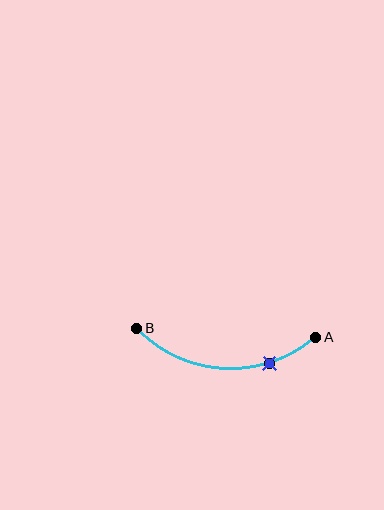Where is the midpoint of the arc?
The arc midpoint is the point on the curve farthest from the straight line joining A and B. It sits below that line.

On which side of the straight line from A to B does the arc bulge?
The arc bulges below the straight line connecting A and B.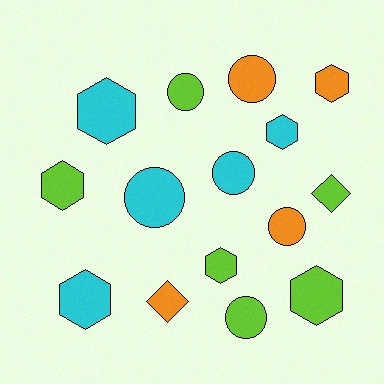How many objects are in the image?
There are 15 objects.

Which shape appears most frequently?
Hexagon, with 7 objects.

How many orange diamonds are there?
There is 1 orange diamond.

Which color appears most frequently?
Lime, with 6 objects.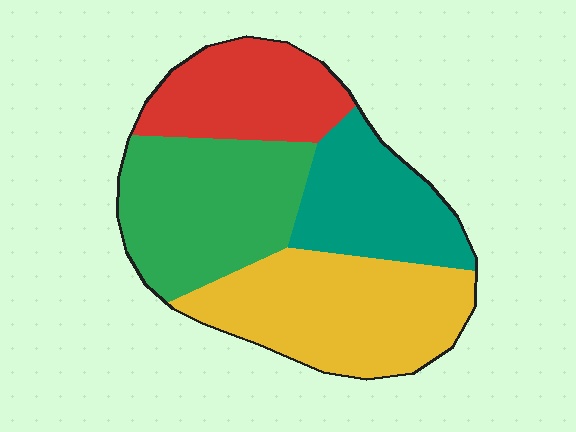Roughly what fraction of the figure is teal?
Teal takes up about one fifth (1/5) of the figure.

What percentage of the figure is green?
Green takes up between a quarter and a half of the figure.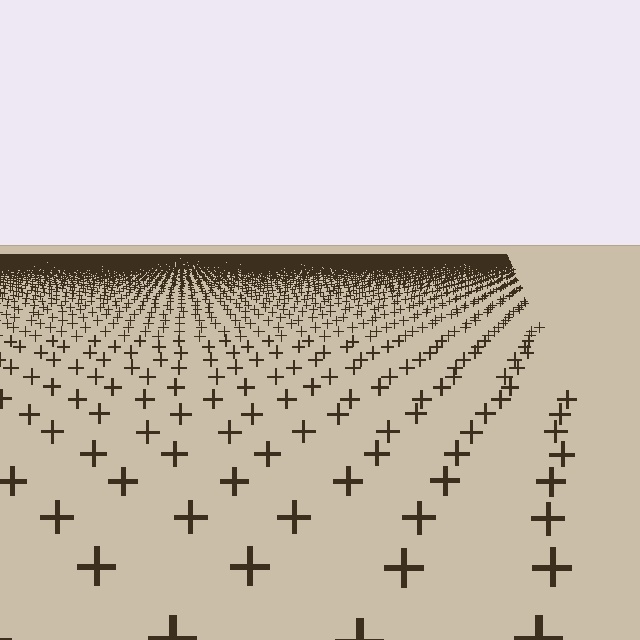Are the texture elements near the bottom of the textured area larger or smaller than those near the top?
Larger. Near the bottom, elements are closer to the viewer and appear at a bigger on-screen size.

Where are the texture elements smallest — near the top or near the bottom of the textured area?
Near the top.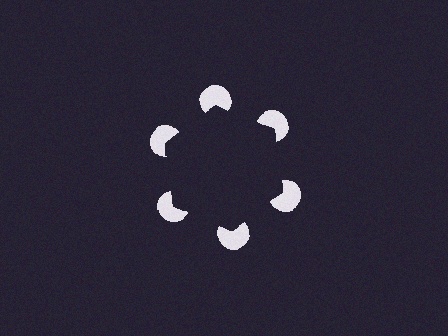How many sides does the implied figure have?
6 sides.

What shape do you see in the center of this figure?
An illusory hexagon — its edges are inferred from the aligned wedge cuts in the pac-man discs, not physically drawn.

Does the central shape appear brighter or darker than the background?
It typically appears slightly darker than the background, even though no actual brightness change is drawn.